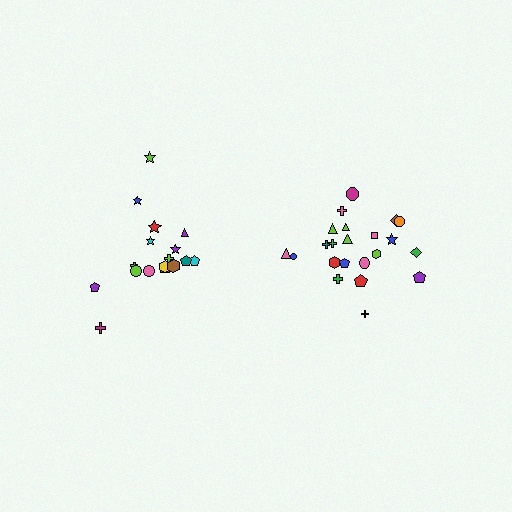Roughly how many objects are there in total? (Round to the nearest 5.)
Roughly 40 objects in total.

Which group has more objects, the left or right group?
The right group.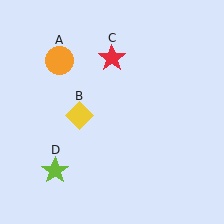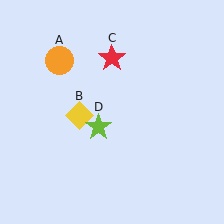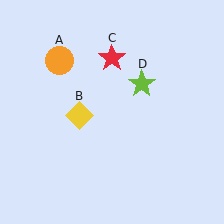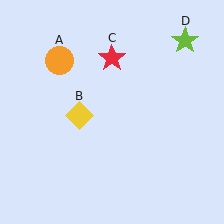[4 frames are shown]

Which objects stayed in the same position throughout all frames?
Orange circle (object A) and yellow diamond (object B) and red star (object C) remained stationary.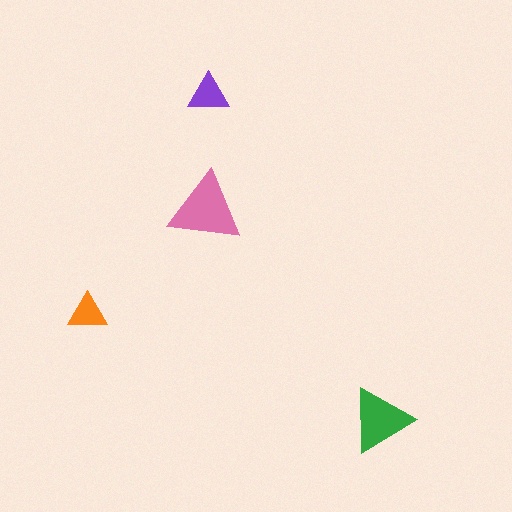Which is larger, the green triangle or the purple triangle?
The green one.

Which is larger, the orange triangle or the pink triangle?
The pink one.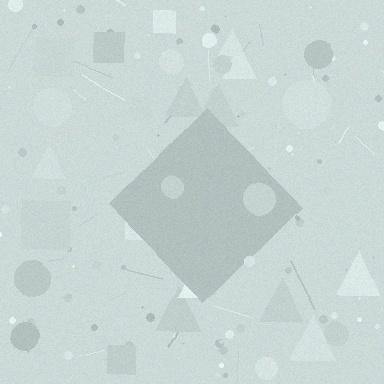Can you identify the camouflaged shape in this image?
The camouflaged shape is a diamond.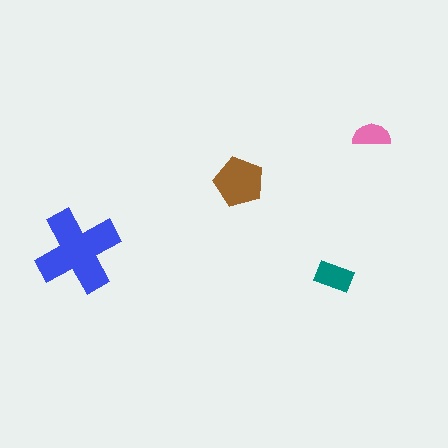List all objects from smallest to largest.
The pink semicircle, the teal rectangle, the brown pentagon, the blue cross.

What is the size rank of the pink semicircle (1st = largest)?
4th.